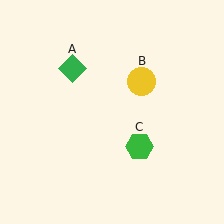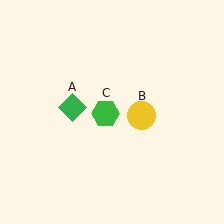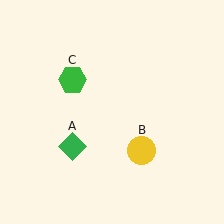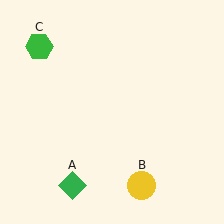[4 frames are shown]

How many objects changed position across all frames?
3 objects changed position: green diamond (object A), yellow circle (object B), green hexagon (object C).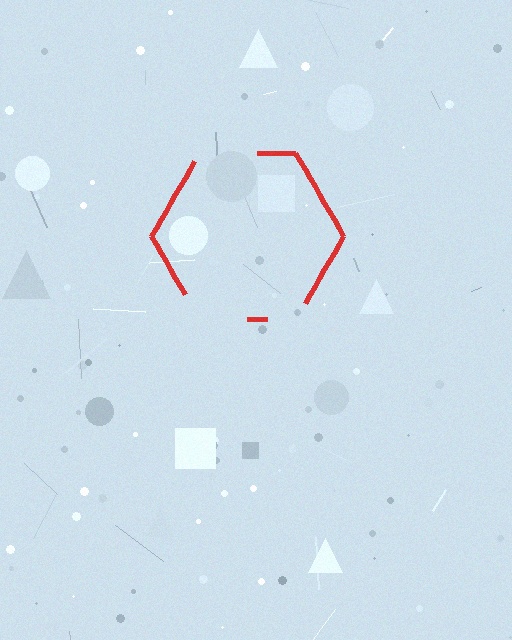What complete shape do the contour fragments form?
The contour fragments form a hexagon.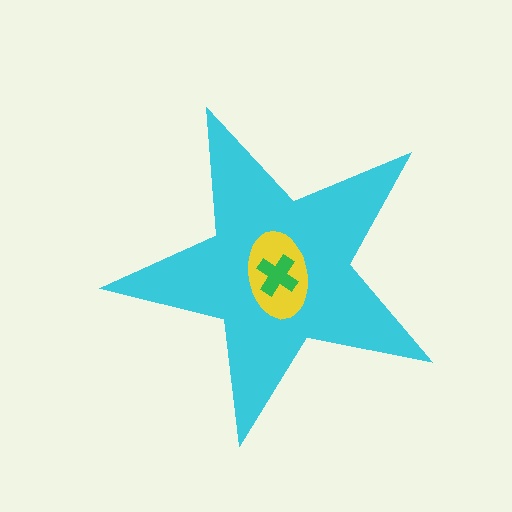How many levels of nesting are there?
3.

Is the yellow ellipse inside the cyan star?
Yes.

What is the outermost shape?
The cyan star.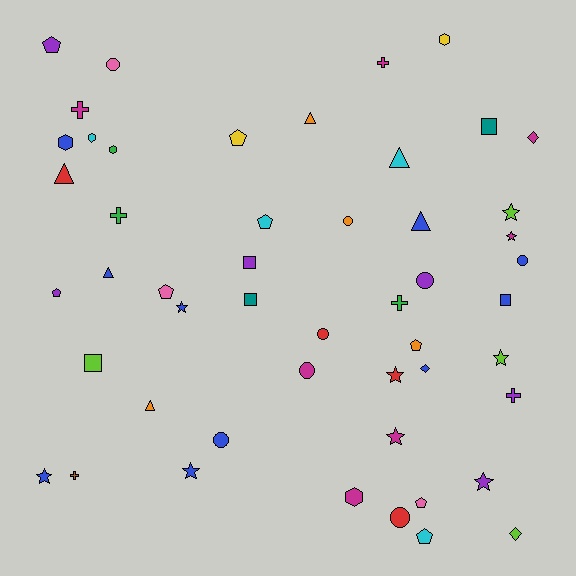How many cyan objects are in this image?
There are 4 cyan objects.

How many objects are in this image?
There are 50 objects.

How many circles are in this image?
There are 8 circles.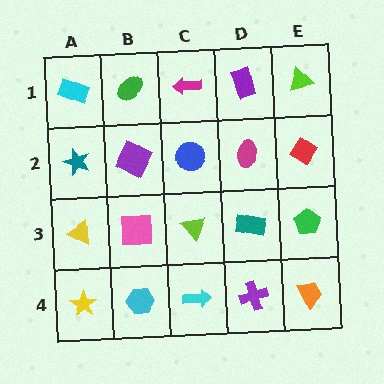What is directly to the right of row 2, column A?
A purple square.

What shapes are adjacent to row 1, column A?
A teal star (row 2, column A), a green ellipse (row 1, column B).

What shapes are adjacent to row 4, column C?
A lime triangle (row 3, column C), a cyan hexagon (row 4, column B), a purple cross (row 4, column D).